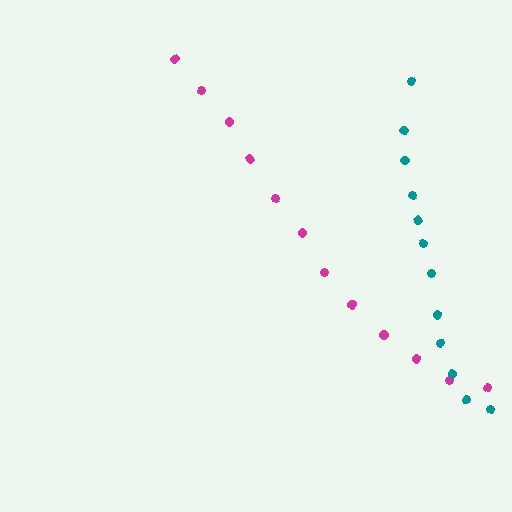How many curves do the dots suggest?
There are 2 distinct paths.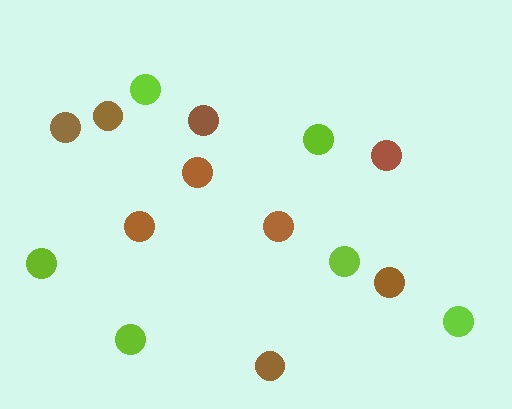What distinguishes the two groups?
There are 2 groups: one group of lime circles (6) and one group of brown circles (9).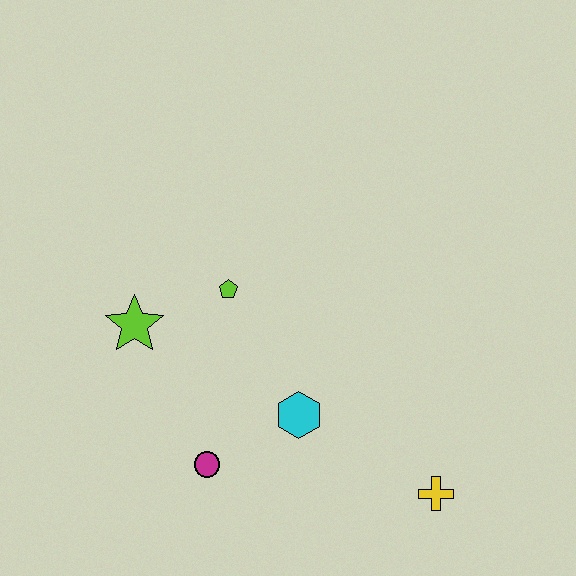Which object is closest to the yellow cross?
The cyan hexagon is closest to the yellow cross.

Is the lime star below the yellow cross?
No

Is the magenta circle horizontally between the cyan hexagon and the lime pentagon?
No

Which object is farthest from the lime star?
The yellow cross is farthest from the lime star.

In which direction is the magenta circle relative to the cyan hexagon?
The magenta circle is to the left of the cyan hexagon.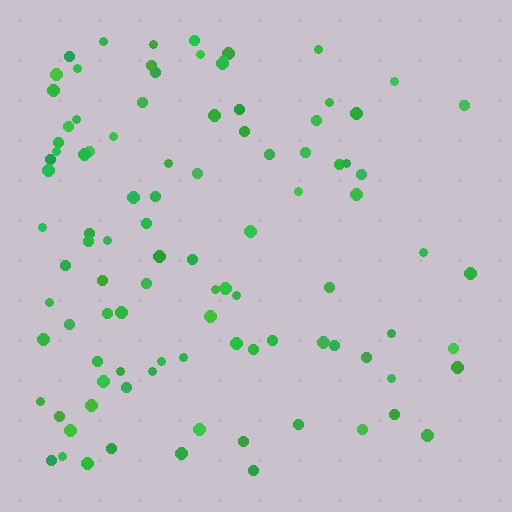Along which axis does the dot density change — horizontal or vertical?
Horizontal.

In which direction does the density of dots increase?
From right to left, with the left side densest.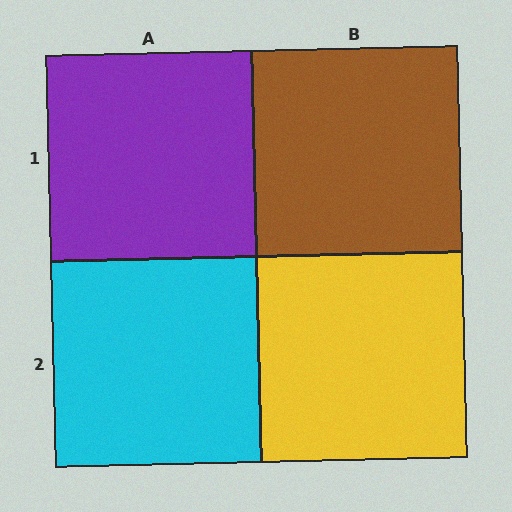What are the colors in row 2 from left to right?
Cyan, yellow.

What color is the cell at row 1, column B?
Brown.